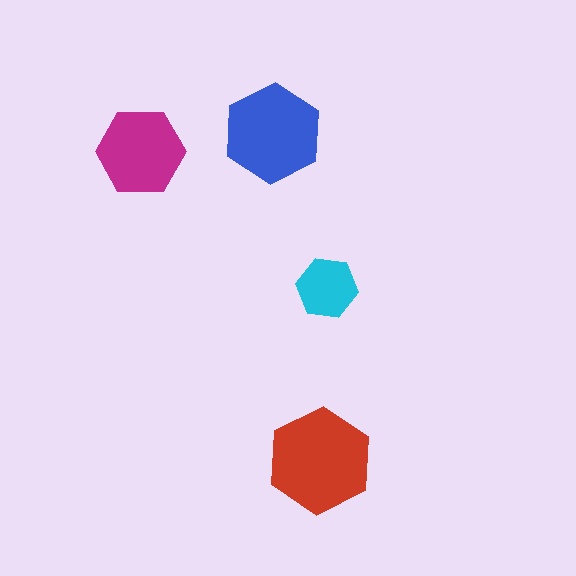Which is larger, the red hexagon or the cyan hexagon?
The red one.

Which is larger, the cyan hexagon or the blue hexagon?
The blue one.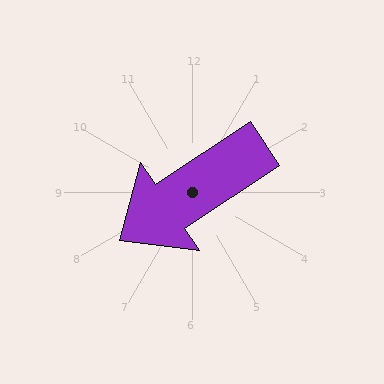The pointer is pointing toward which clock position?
Roughly 8 o'clock.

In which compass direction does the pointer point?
Southwest.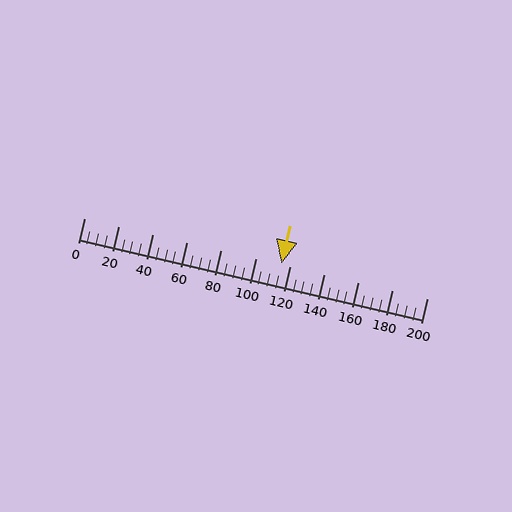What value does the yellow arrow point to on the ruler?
The yellow arrow points to approximately 115.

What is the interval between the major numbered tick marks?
The major tick marks are spaced 20 units apart.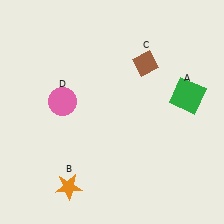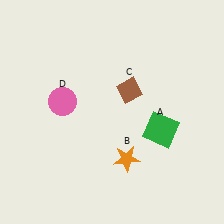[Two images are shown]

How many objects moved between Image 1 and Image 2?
3 objects moved between the two images.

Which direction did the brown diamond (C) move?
The brown diamond (C) moved down.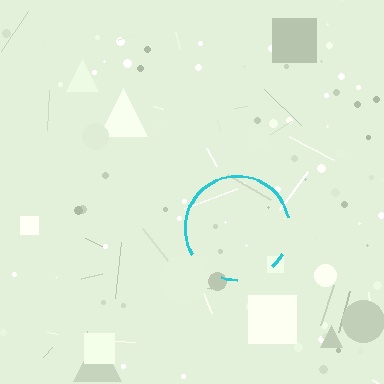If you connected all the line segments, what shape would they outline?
They would outline a circle.